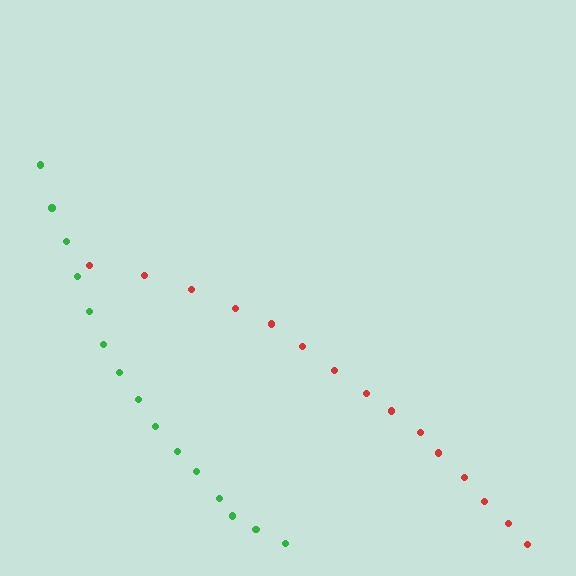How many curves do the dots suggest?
There are 2 distinct paths.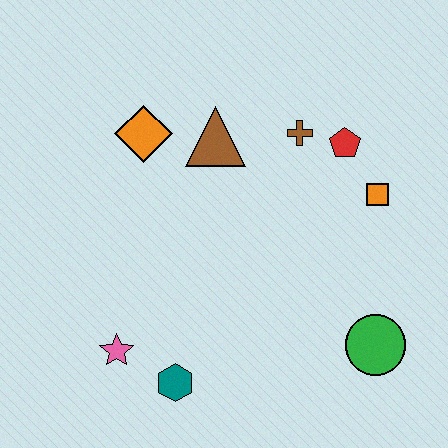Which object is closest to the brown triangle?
The orange diamond is closest to the brown triangle.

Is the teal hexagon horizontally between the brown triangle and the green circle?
No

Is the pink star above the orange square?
No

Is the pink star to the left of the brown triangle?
Yes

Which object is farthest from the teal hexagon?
The red pentagon is farthest from the teal hexagon.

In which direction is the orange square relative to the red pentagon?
The orange square is below the red pentagon.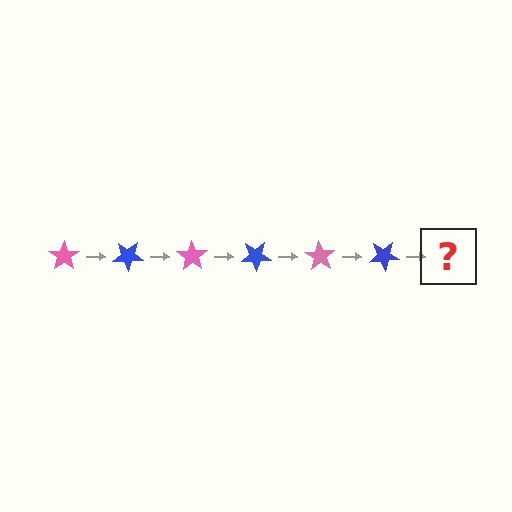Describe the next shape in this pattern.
It should be a pink star, rotated 210 degrees from the start.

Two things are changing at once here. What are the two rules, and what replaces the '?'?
The two rules are that it rotates 35 degrees each step and the color cycles through pink and blue. The '?' should be a pink star, rotated 210 degrees from the start.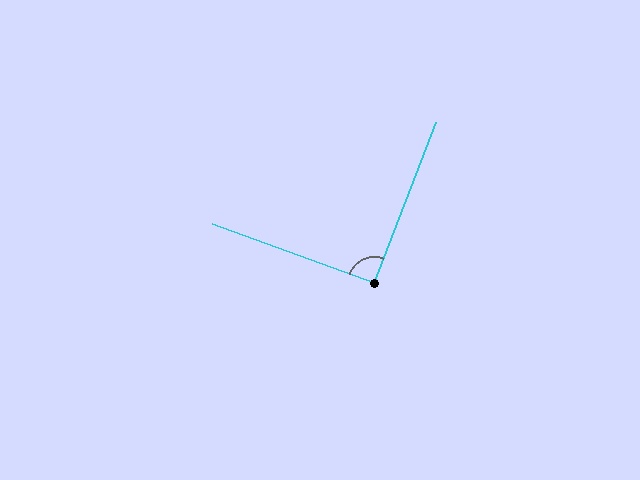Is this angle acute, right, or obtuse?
It is approximately a right angle.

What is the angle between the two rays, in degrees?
Approximately 91 degrees.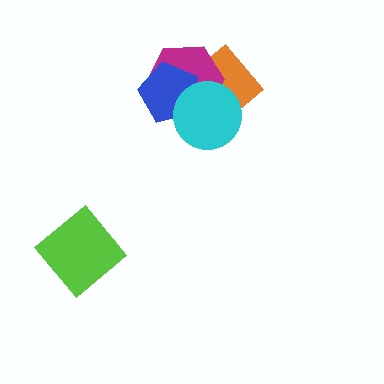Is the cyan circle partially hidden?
No, no other shape covers it.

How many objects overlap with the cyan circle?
3 objects overlap with the cyan circle.